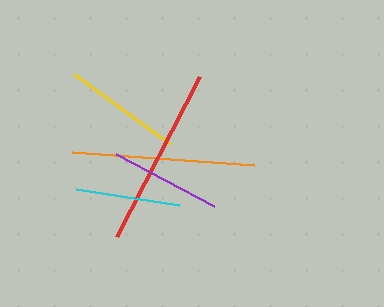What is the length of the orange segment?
The orange segment is approximately 183 pixels long.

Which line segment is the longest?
The orange line is the longest at approximately 183 pixels.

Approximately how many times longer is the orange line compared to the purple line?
The orange line is approximately 1.7 times the length of the purple line.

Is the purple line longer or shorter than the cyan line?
The purple line is longer than the cyan line.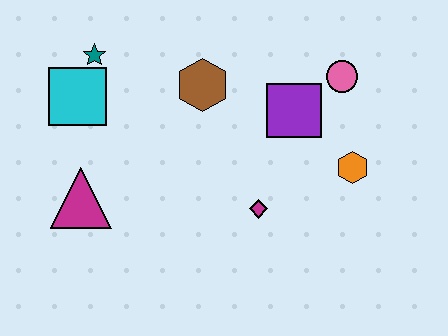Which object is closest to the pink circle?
The purple square is closest to the pink circle.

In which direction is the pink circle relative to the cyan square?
The pink circle is to the right of the cyan square.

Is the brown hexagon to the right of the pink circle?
No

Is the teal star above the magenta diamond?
Yes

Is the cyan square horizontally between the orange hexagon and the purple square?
No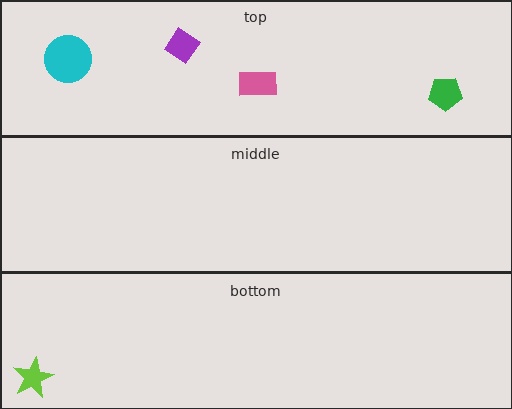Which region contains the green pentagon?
The top region.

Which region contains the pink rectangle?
The top region.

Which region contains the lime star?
The bottom region.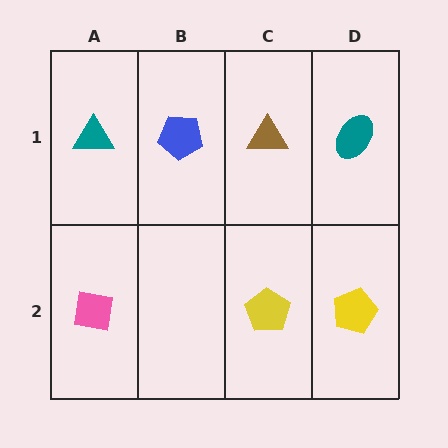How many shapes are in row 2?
3 shapes.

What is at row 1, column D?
A teal ellipse.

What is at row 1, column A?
A teal triangle.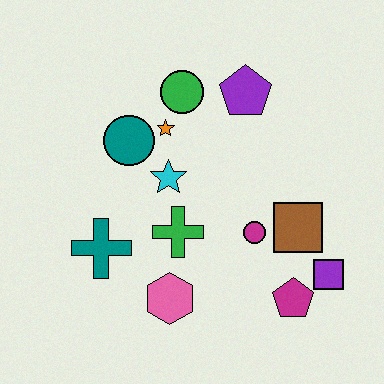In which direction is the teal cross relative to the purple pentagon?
The teal cross is below the purple pentagon.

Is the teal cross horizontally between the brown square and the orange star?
No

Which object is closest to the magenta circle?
The brown square is closest to the magenta circle.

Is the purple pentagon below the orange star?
No